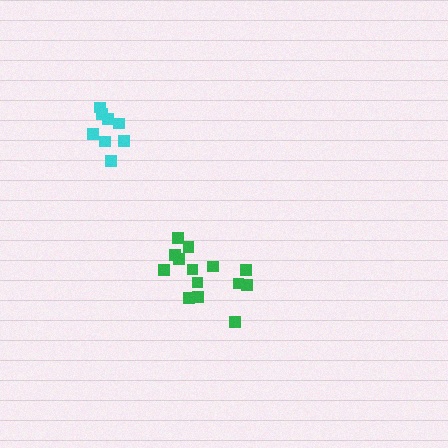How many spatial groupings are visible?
There are 2 spatial groupings.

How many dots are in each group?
Group 1: 14 dots, Group 2: 8 dots (22 total).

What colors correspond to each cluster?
The clusters are colored: green, cyan.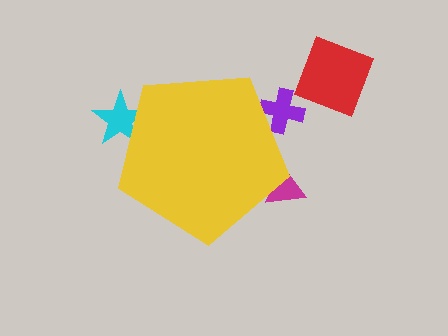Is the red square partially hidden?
No, the red square is fully visible.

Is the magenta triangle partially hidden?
Yes, the magenta triangle is partially hidden behind the yellow pentagon.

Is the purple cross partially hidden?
Yes, the purple cross is partially hidden behind the yellow pentagon.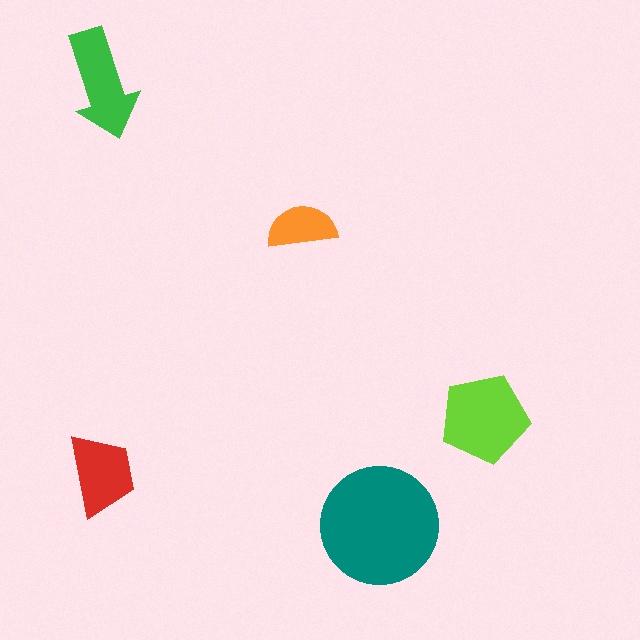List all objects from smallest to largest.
The orange semicircle, the red trapezoid, the green arrow, the lime pentagon, the teal circle.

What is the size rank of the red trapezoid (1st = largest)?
4th.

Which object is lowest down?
The teal circle is bottommost.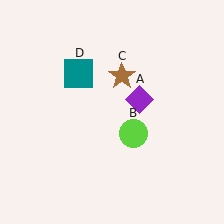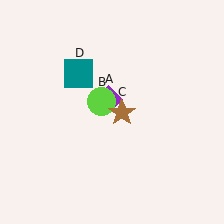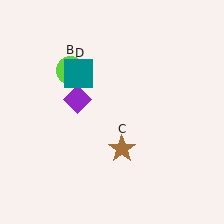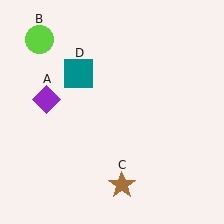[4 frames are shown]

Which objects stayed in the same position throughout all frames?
Teal square (object D) remained stationary.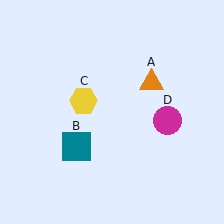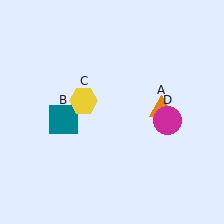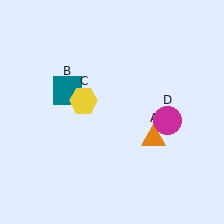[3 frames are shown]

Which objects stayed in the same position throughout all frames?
Yellow hexagon (object C) and magenta circle (object D) remained stationary.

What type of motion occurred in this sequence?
The orange triangle (object A), teal square (object B) rotated clockwise around the center of the scene.